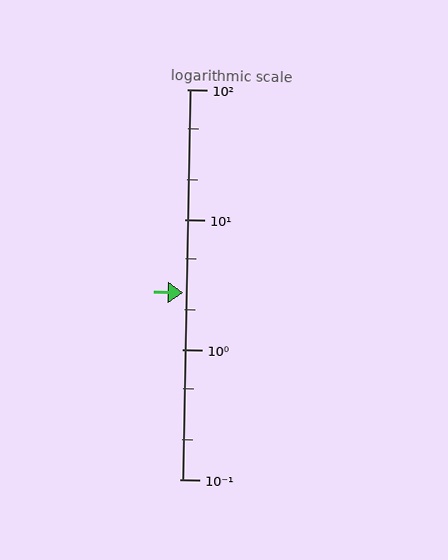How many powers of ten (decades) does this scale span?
The scale spans 3 decades, from 0.1 to 100.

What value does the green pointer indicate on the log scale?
The pointer indicates approximately 2.7.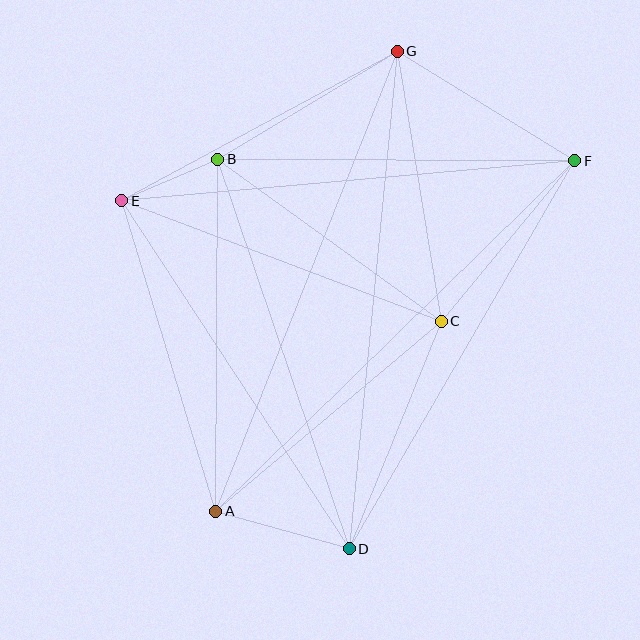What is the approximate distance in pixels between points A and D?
The distance between A and D is approximately 139 pixels.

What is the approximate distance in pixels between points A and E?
The distance between A and E is approximately 324 pixels.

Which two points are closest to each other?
Points B and E are closest to each other.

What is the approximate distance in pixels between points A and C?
The distance between A and C is approximately 295 pixels.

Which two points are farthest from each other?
Points A and F are farthest from each other.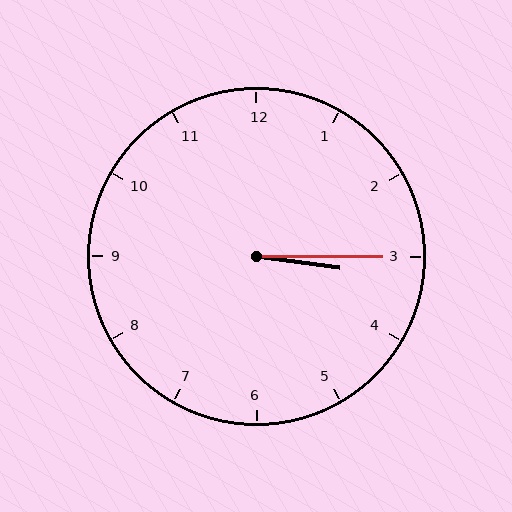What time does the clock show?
3:15.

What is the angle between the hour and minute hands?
Approximately 8 degrees.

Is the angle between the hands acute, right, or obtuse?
It is acute.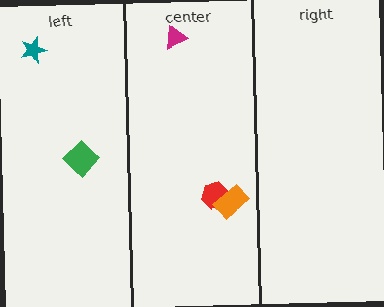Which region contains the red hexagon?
The center region.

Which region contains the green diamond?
The left region.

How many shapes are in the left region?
2.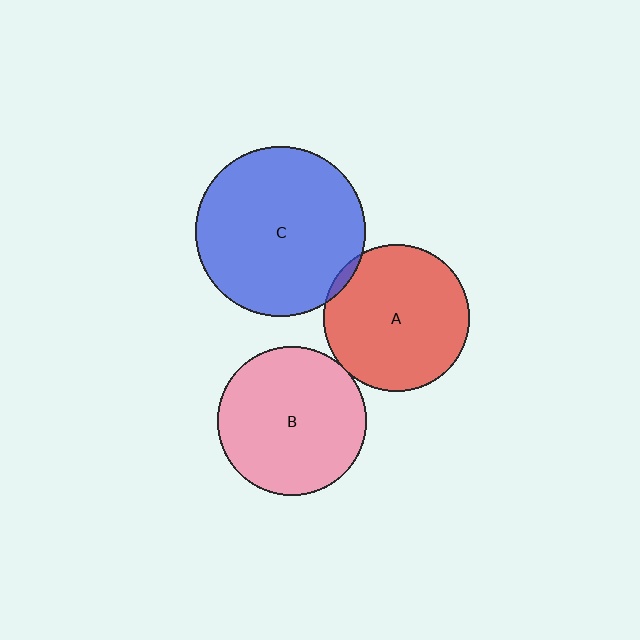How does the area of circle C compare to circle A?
Approximately 1.3 times.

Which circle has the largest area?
Circle C (blue).